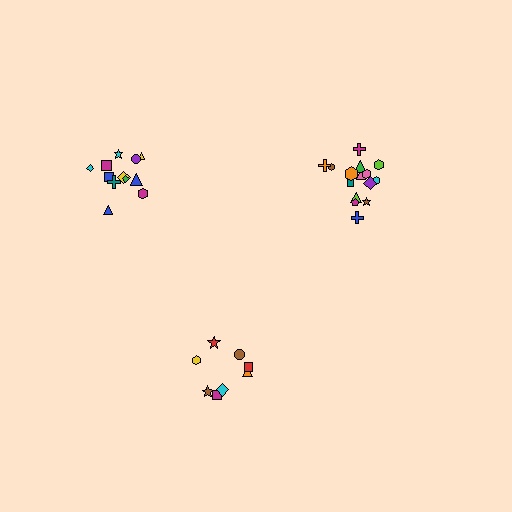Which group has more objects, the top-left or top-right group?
The top-right group.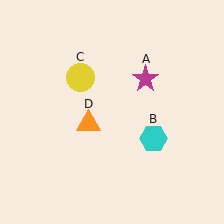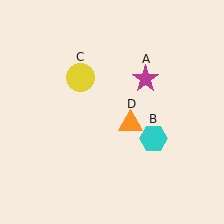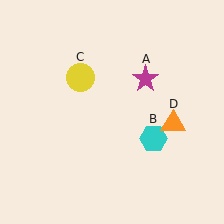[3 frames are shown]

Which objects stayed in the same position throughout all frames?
Magenta star (object A) and cyan hexagon (object B) and yellow circle (object C) remained stationary.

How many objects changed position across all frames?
1 object changed position: orange triangle (object D).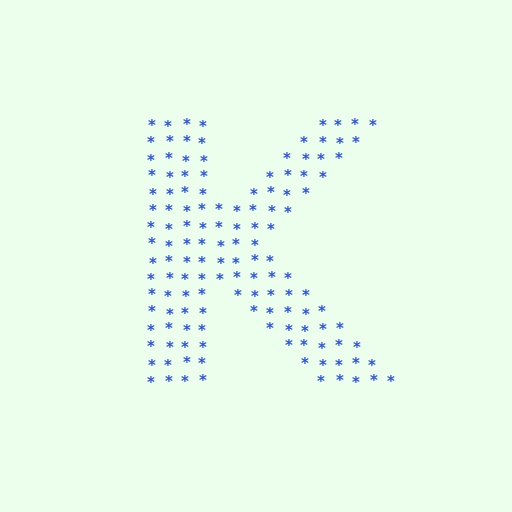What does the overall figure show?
The overall figure shows the letter K.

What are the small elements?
The small elements are asterisks.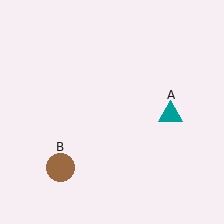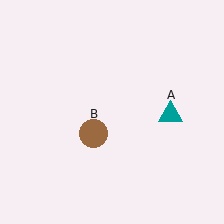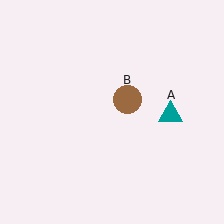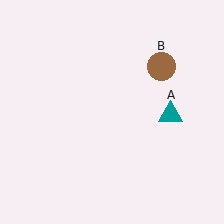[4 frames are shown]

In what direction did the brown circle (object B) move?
The brown circle (object B) moved up and to the right.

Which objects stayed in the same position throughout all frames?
Teal triangle (object A) remained stationary.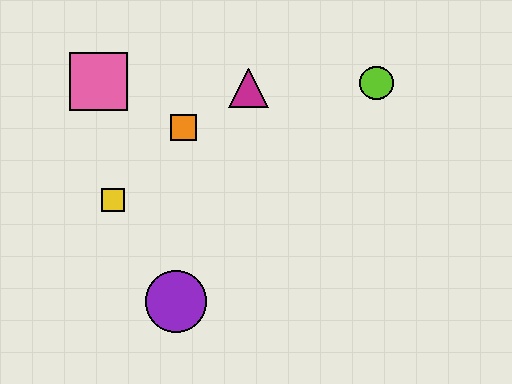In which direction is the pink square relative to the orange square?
The pink square is to the left of the orange square.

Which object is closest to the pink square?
The orange square is closest to the pink square.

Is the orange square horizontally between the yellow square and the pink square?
No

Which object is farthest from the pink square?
The lime circle is farthest from the pink square.